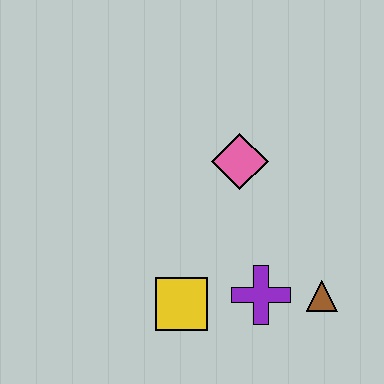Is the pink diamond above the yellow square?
Yes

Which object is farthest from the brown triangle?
The pink diamond is farthest from the brown triangle.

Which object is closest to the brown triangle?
The purple cross is closest to the brown triangle.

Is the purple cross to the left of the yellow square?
No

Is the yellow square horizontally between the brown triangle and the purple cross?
No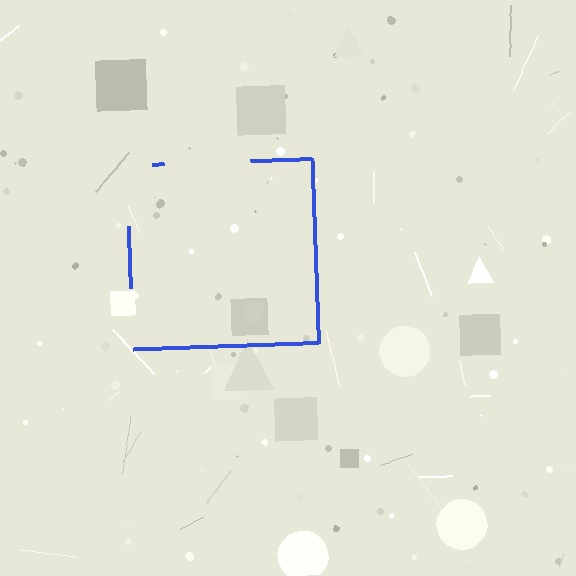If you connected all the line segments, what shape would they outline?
They would outline a square.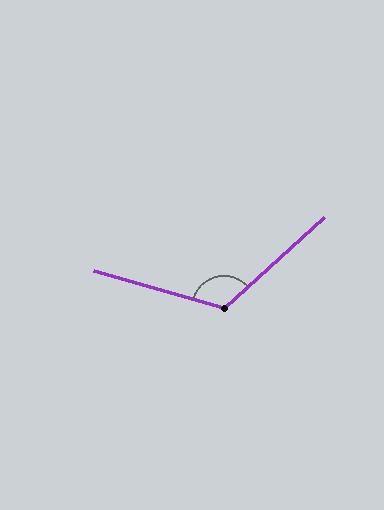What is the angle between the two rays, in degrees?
Approximately 122 degrees.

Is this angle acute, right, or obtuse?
It is obtuse.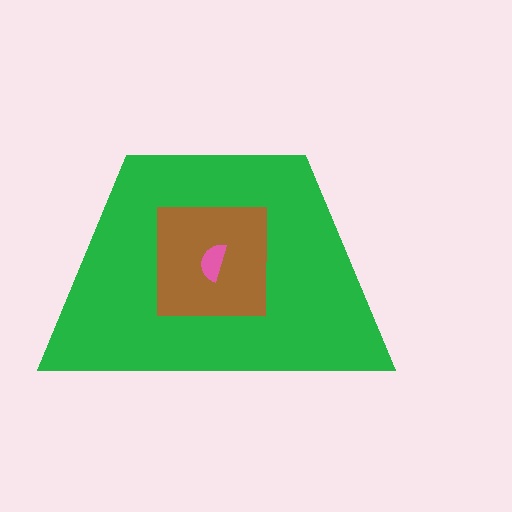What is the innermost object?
The pink semicircle.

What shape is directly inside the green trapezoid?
The brown square.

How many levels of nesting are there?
3.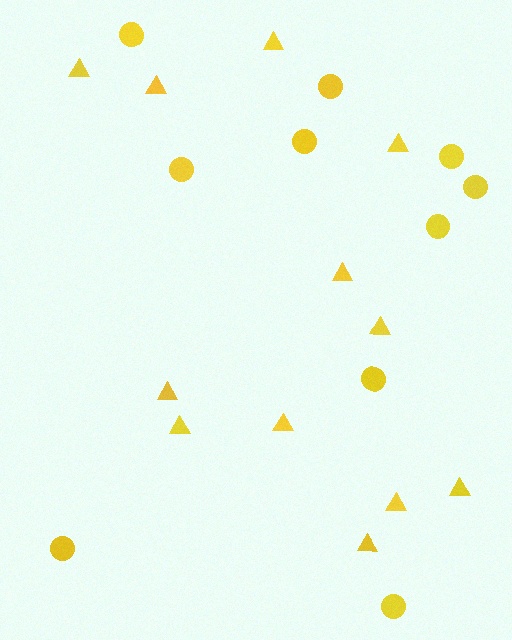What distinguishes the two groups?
There are 2 groups: one group of triangles (12) and one group of circles (10).